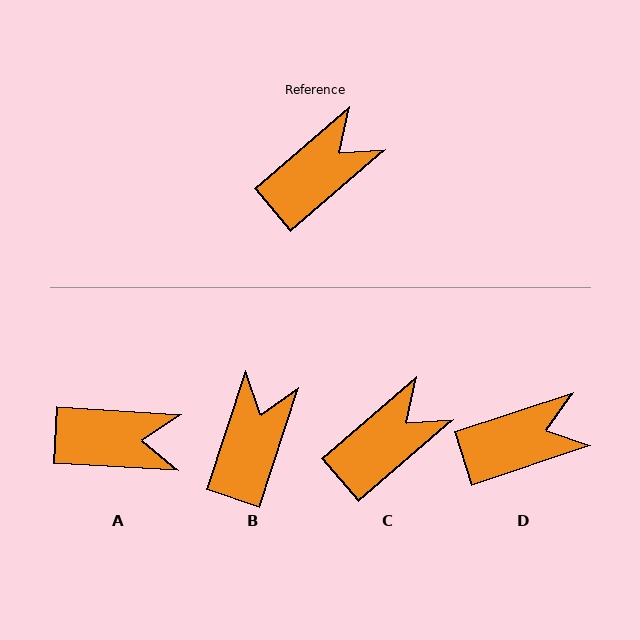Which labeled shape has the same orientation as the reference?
C.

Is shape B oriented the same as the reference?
No, it is off by about 31 degrees.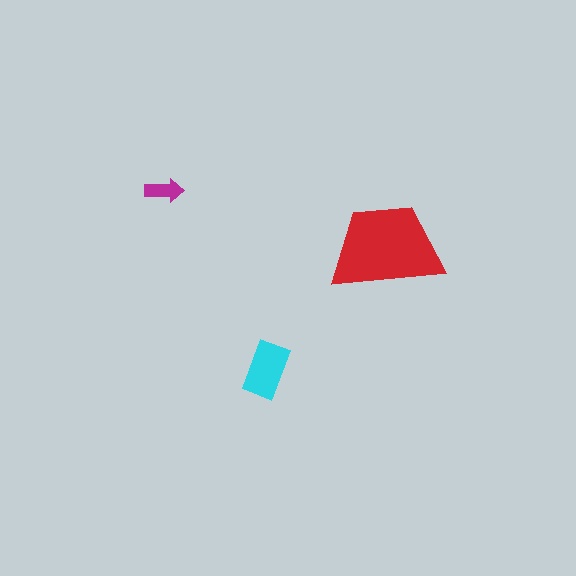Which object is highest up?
The magenta arrow is topmost.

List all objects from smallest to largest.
The magenta arrow, the cyan rectangle, the red trapezoid.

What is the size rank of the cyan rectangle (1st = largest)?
2nd.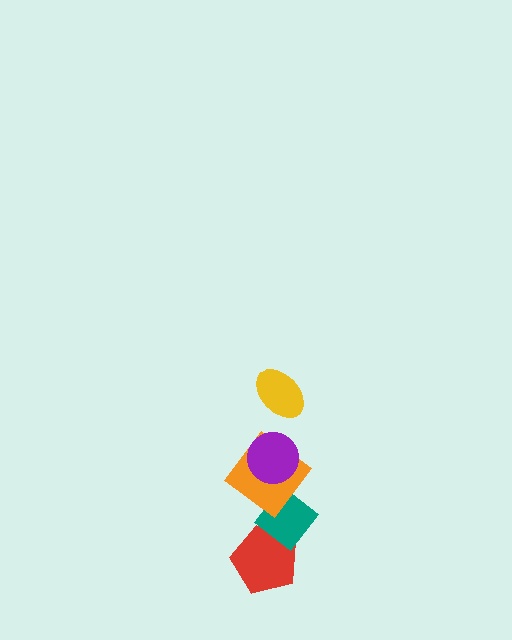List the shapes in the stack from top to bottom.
From top to bottom: the yellow ellipse, the purple circle, the orange diamond, the teal diamond, the red pentagon.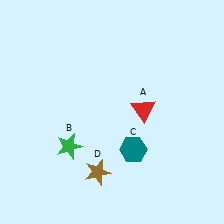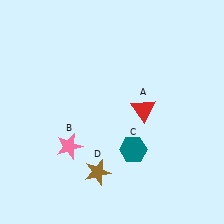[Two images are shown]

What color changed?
The star (B) changed from green in Image 1 to pink in Image 2.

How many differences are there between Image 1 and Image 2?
There is 1 difference between the two images.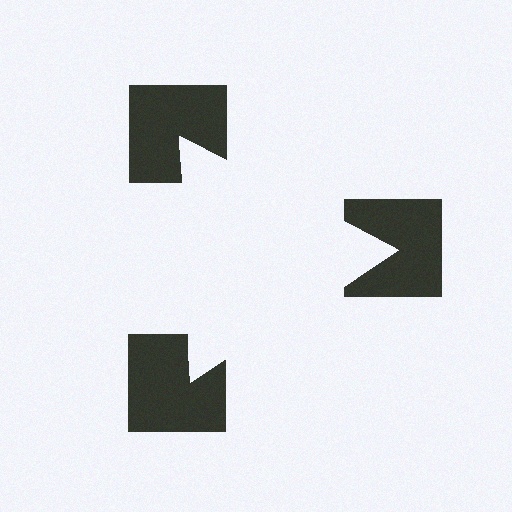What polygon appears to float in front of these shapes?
An illusory triangle — its edges are inferred from the aligned wedge cuts in the notched squares, not physically drawn.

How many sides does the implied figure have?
3 sides.